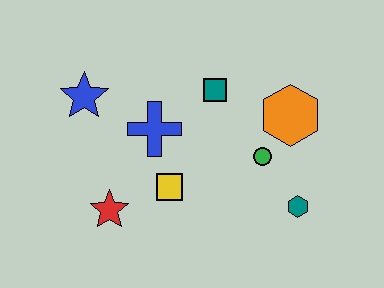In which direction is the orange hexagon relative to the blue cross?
The orange hexagon is to the right of the blue cross.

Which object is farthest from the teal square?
The red star is farthest from the teal square.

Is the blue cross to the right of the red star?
Yes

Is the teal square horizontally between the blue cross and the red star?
No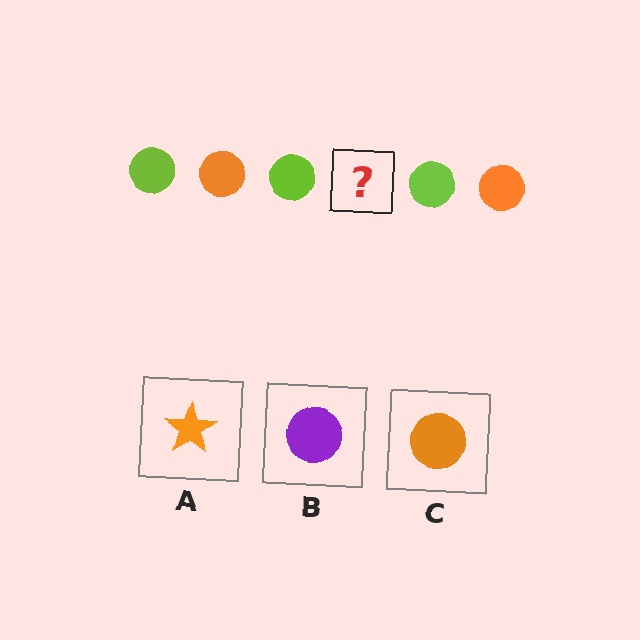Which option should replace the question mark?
Option C.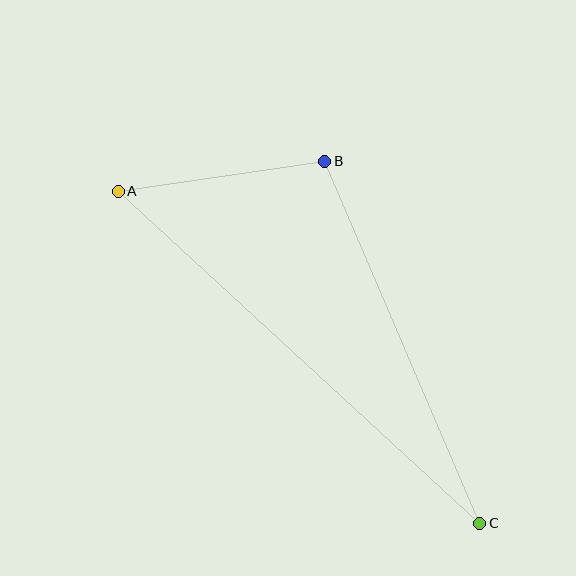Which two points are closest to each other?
Points A and B are closest to each other.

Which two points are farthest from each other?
Points A and C are farthest from each other.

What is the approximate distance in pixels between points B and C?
The distance between B and C is approximately 394 pixels.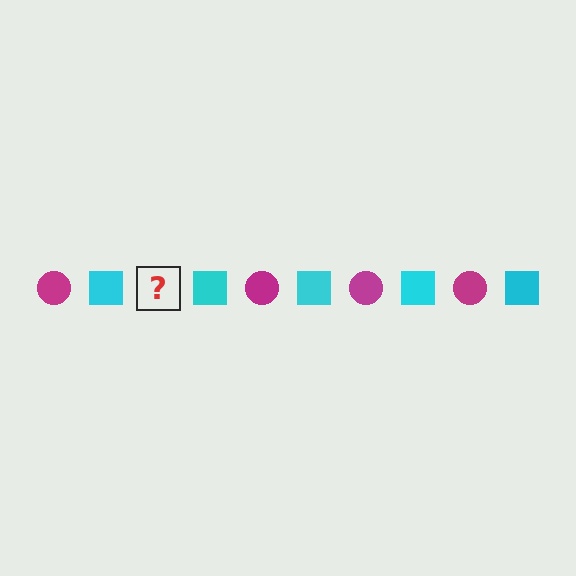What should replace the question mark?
The question mark should be replaced with a magenta circle.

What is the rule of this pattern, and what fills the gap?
The rule is that the pattern alternates between magenta circle and cyan square. The gap should be filled with a magenta circle.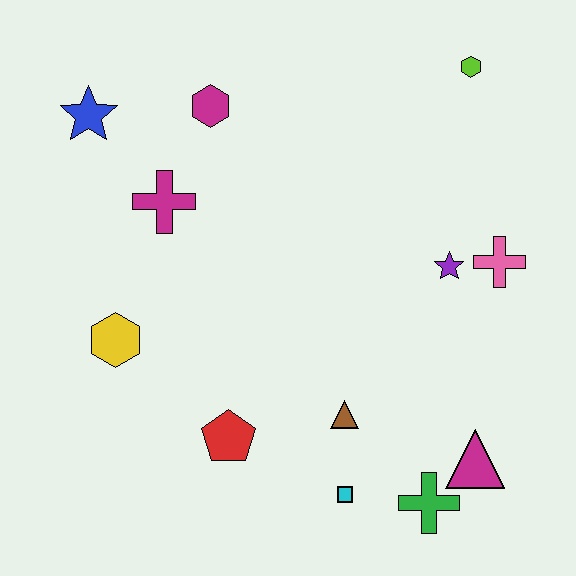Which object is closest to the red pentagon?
The brown triangle is closest to the red pentagon.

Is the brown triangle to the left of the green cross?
Yes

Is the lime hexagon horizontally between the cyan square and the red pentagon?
No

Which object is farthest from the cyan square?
The blue star is farthest from the cyan square.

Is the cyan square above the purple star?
No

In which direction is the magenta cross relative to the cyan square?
The magenta cross is above the cyan square.